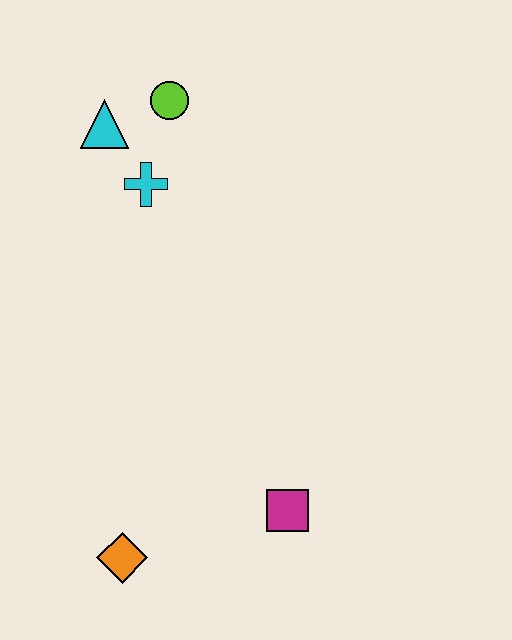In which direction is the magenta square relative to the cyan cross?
The magenta square is below the cyan cross.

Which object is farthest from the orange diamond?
The lime circle is farthest from the orange diamond.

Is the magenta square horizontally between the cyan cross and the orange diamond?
No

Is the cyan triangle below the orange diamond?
No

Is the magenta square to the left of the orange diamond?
No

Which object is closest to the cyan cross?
The cyan triangle is closest to the cyan cross.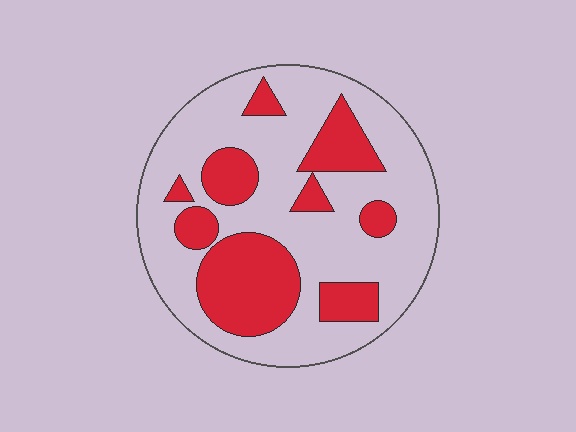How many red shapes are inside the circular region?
9.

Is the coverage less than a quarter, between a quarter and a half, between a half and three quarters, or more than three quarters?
Between a quarter and a half.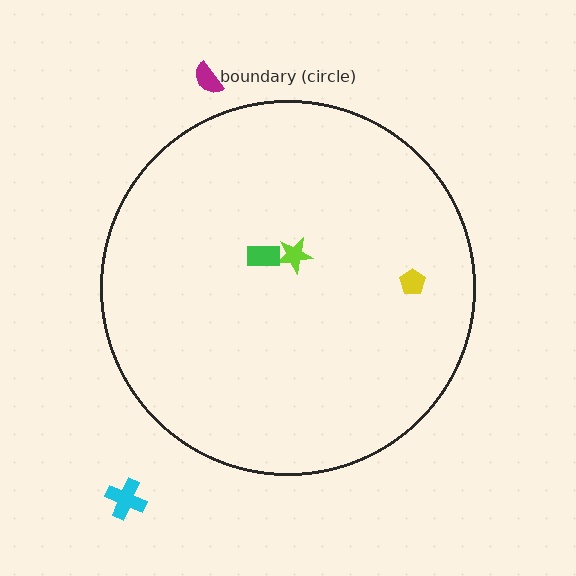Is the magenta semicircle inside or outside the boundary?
Outside.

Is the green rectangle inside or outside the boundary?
Inside.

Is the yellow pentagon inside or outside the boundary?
Inside.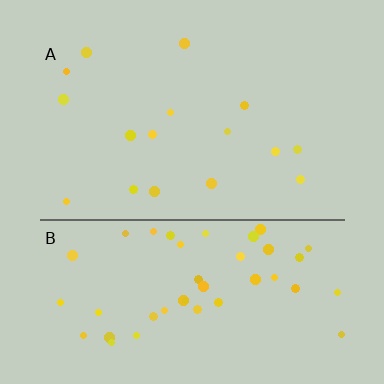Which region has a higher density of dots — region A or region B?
B (the bottom).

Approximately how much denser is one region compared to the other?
Approximately 2.9× — region B over region A.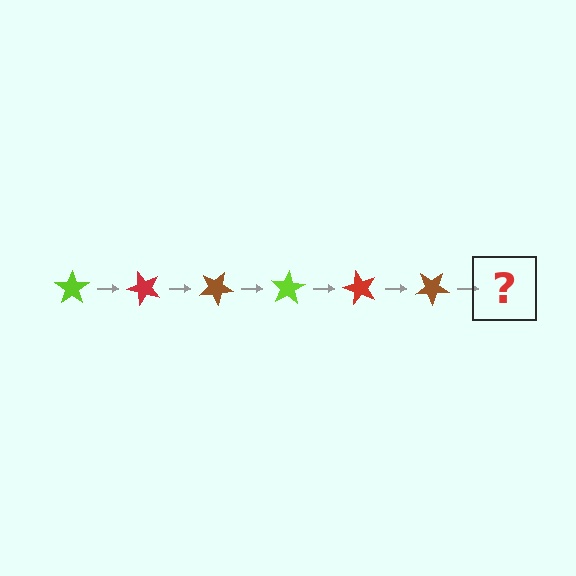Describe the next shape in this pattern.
It should be a lime star, rotated 300 degrees from the start.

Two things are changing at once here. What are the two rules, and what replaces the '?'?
The two rules are that it rotates 50 degrees each step and the color cycles through lime, red, and brown. The '?' should be a lime star, rotated 300 degrees from the start.